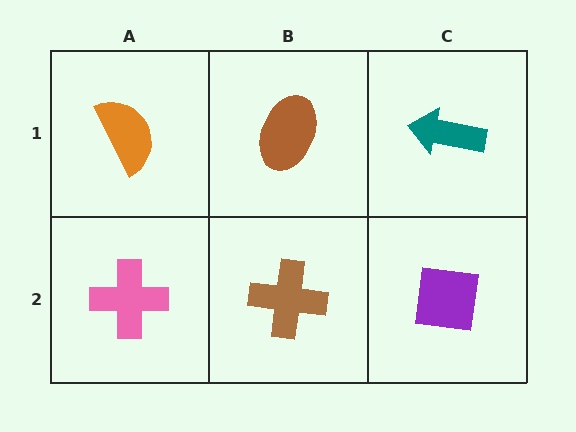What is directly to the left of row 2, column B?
A pink cross.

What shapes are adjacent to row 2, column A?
An orange semicircle (row 1, column A), a brown cross (row 2, column B).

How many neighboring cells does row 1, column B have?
3.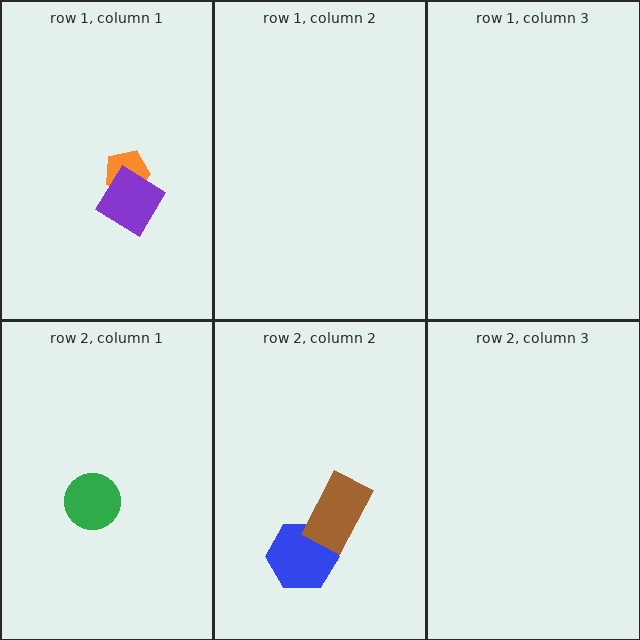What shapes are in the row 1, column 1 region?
The orange pentagon, the purple diamond.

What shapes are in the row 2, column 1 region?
The green circle.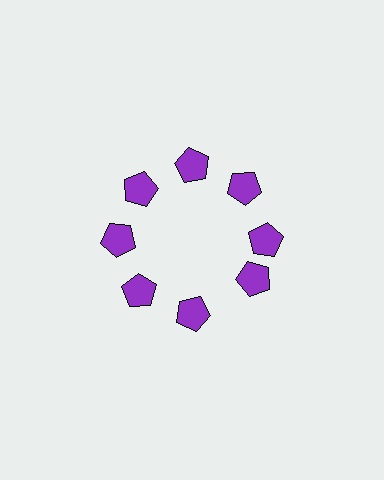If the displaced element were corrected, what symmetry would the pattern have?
It would have 8-fold rotational symmetry — the pattern would map onto itself every 45 degrees.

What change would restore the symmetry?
The symmetry would be restored by rotating it back into even spacing with its neighbors so that all 8 pentagons sit at equal angles and equal distance from the center.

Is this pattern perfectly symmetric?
No. The 8 purple pentagons are arranged in a ring, but one element near the 4 o'clock position is rotated out of alignment along the ring, breaking the 8-fold rotational symmetry.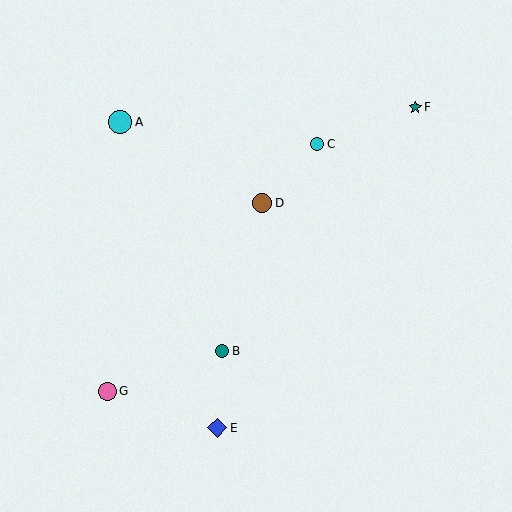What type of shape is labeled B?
Shape B is a teal circle.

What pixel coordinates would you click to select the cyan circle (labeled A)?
Click at (120, 122) to select the cyan circle A.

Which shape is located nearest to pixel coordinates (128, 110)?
The cyan circle (labeled A) at (120, 122) is nearest to that location.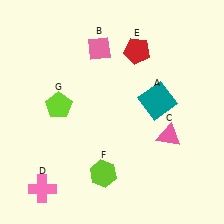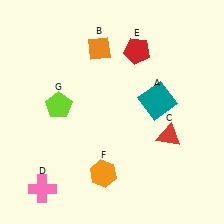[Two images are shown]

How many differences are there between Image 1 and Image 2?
There are 3 differences between the two images.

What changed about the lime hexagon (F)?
In Image 1, F is lime. In Image 2, it changed to orange.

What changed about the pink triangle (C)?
In Image 1, C is pink. In Image 2, it changed to red.